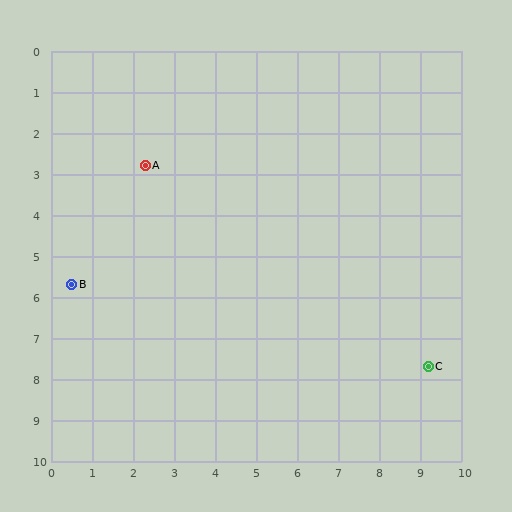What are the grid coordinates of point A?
Point A is at approximately (2.3, 2.8).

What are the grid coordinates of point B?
Point B is at approximately (0.5, 5.7).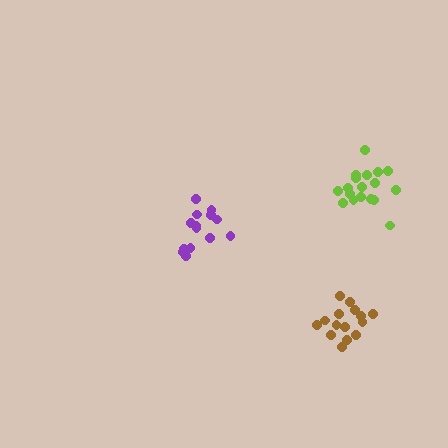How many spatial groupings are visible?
There are 3 spatial groupings.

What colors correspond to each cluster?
The clusters are colored: lime, purple, brown.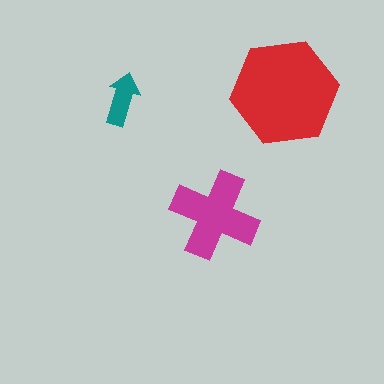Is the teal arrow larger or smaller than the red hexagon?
Smaller.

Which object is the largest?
The red hexagon.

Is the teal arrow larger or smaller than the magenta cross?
Smaller.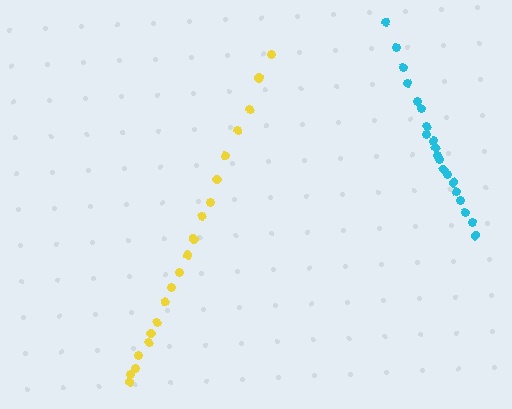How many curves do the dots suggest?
There are 2 distinct paths.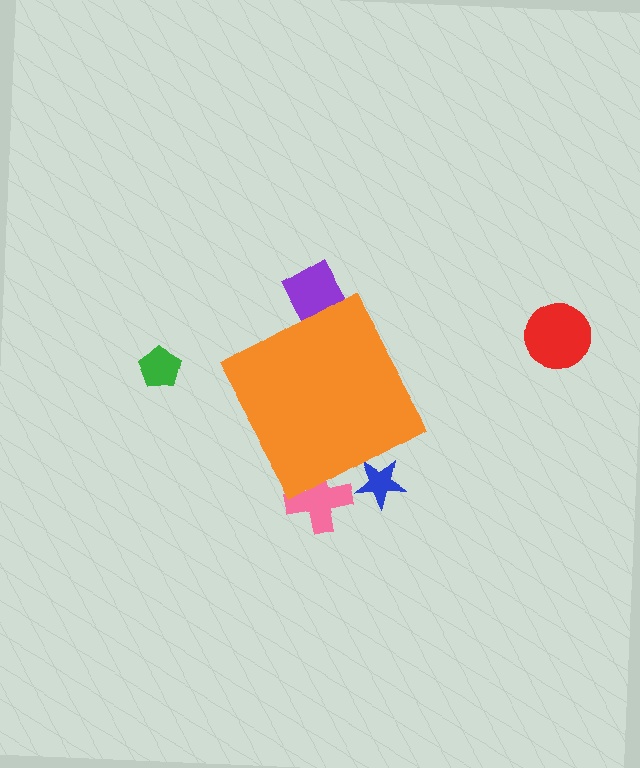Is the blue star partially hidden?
Yes, the blue star is partially hidden behind the orange diamond.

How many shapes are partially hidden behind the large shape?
3 shapes are partially hidden.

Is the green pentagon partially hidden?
No, the green pentagon is fully visible.